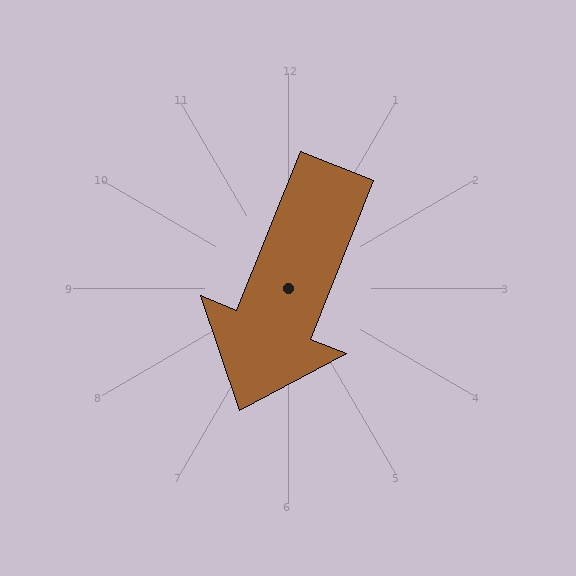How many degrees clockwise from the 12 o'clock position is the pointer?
Approximately 202 degrees.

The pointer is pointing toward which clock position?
Roughly 7 o'clock.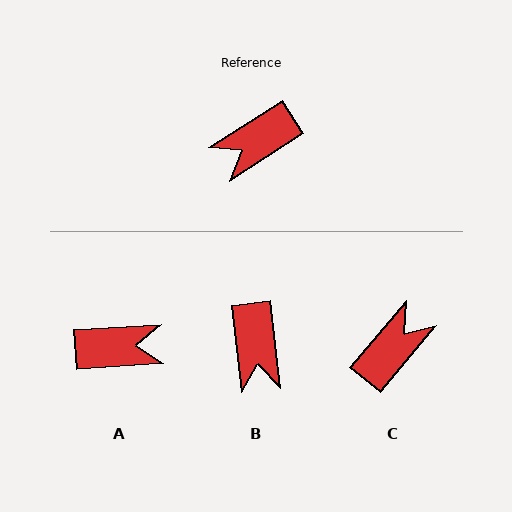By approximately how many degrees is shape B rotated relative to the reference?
Approximately 63 degrees counter-clockwise.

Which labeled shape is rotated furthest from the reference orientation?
C, about 163 degrees away.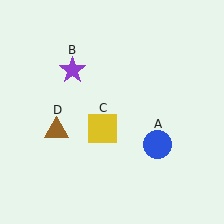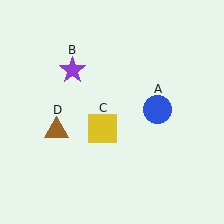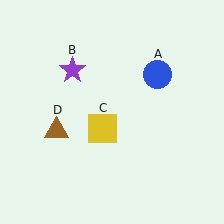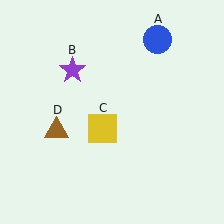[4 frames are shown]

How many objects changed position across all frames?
1 object changed position: blue circle (object A).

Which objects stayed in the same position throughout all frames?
Purple star (object B) and yellow square (object C) and brown triangle (object D) remained stationary.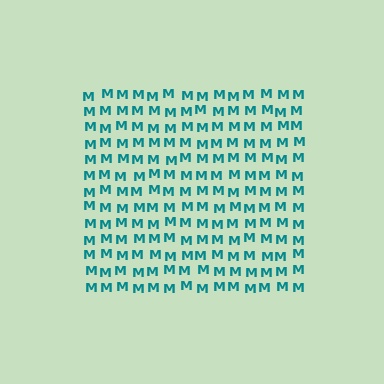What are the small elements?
The small elements are letter M's.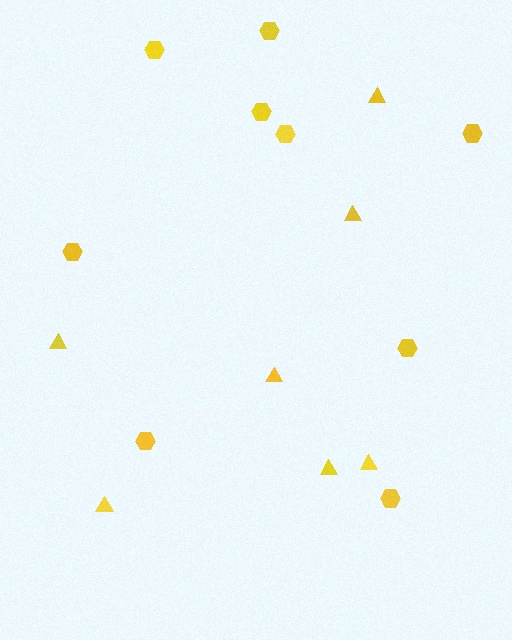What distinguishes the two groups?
There are 2 groups: one group of triangles (7) and one group of hexagons (9).